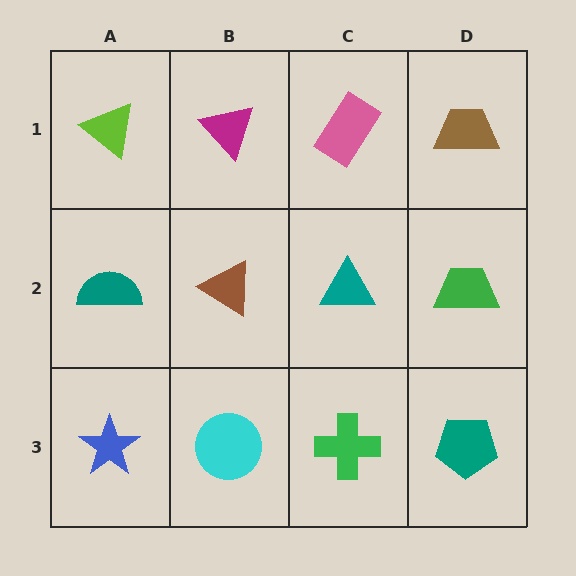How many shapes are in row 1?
4 shapes.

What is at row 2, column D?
A green trapezoid.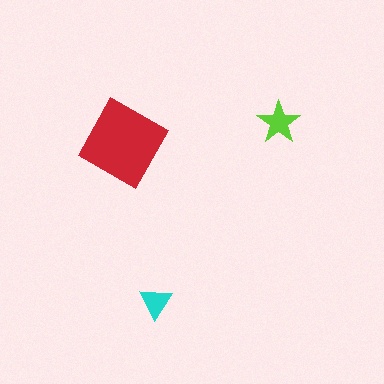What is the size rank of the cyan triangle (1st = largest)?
3rd.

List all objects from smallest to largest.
The cyan triangle, the lime star, the red square.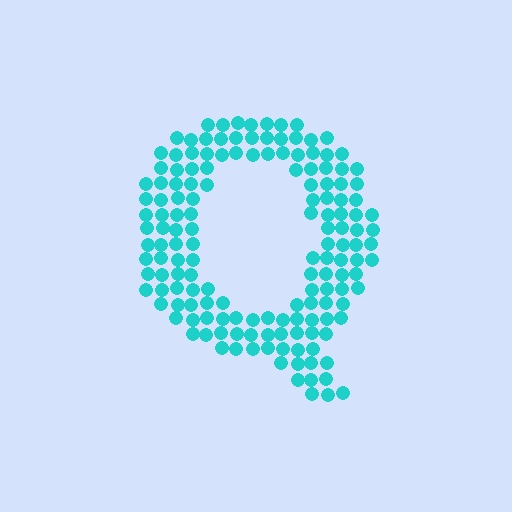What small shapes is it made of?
It is made of small circles.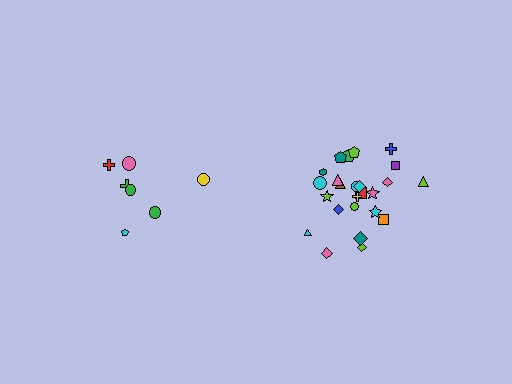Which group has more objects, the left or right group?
The right group.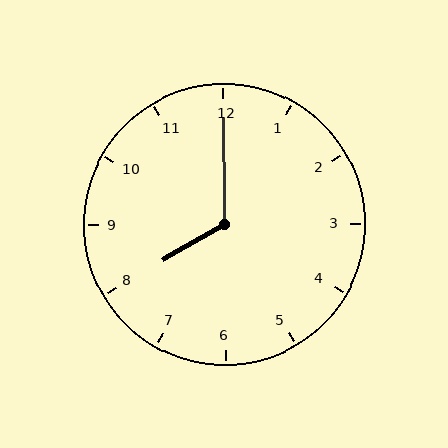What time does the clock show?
8:00.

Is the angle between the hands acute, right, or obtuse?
It is obtuse.